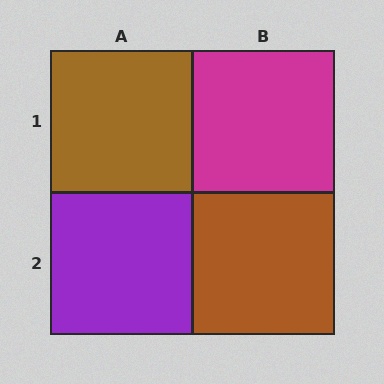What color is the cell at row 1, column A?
Brown.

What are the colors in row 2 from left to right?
Purple, brown.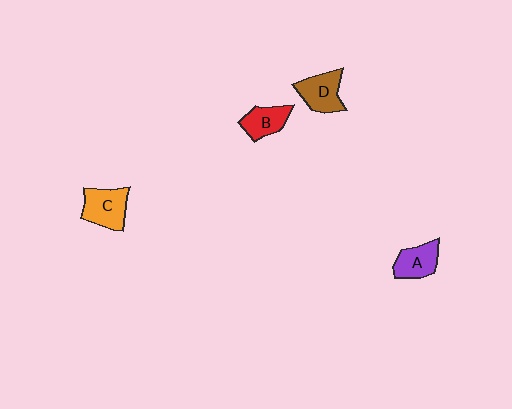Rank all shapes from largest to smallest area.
From largest to smallest: C (orange), D (brown), A (purple), B (red).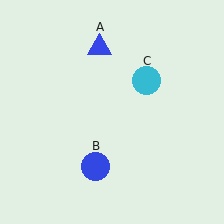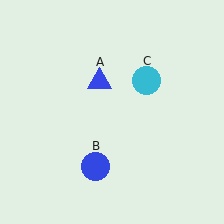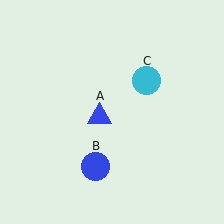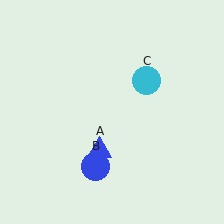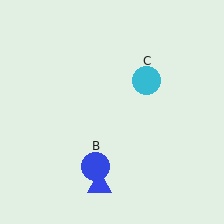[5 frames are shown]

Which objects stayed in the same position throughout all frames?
Blue circle (object B) and cyan circle (object C) remained stationary.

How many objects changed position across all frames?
1 object changed position: blue triangle (object A).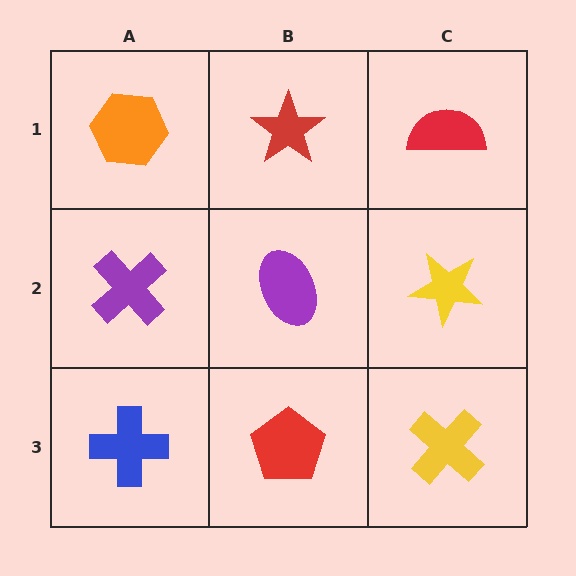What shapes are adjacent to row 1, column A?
A purple cross (row 2, column A), a red star (row 1, column B).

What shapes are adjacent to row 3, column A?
A purple cross (row 2, column A), a red pentagon (row 3, column B).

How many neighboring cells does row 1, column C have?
2.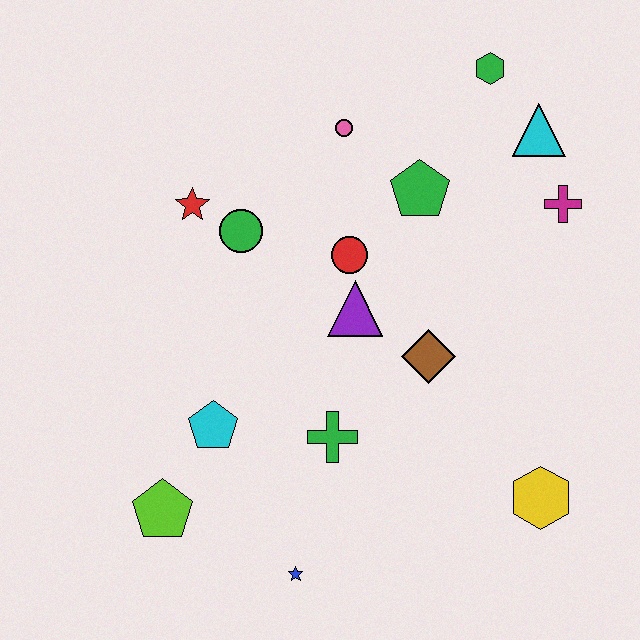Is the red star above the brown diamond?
Yes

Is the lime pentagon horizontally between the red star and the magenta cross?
No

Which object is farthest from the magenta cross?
The lime pentagon is farthest from the magenta cross.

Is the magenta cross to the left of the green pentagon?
No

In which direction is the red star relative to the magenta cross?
The red star is to the left of the magenta cross.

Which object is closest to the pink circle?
The green pentagon is closest to the pink circle.